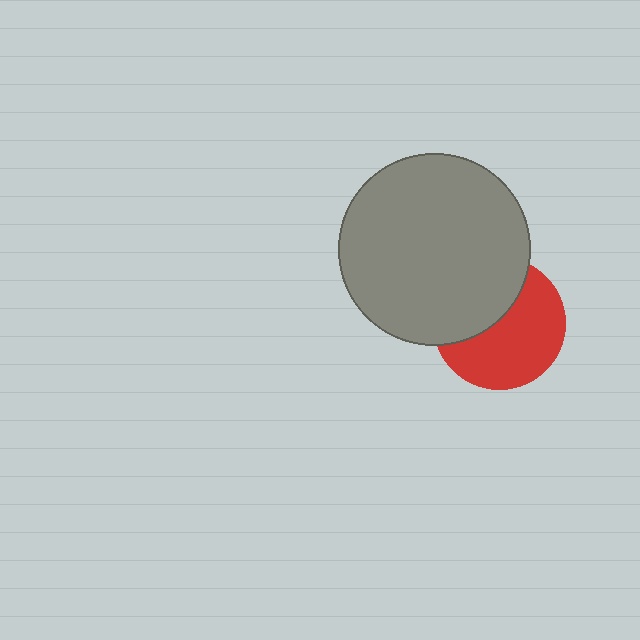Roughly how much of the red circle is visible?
About half of it is visible (roughly 59%).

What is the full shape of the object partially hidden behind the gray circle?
The partially hidden object is a red circle.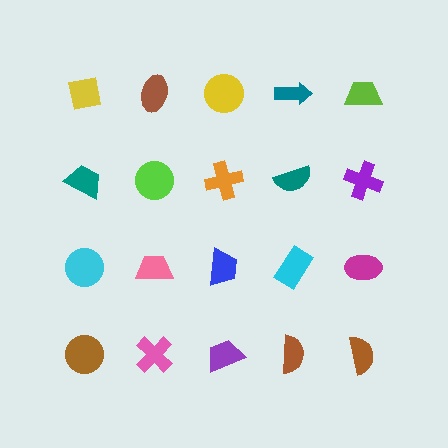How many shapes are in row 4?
5 shapes.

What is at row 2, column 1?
A teal trapezoid.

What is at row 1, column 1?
A yellow square.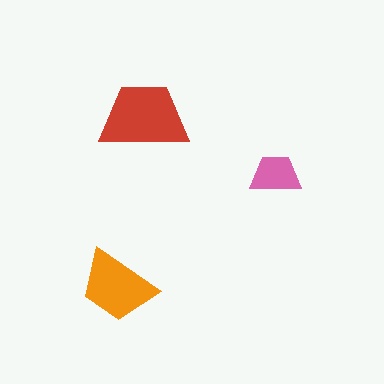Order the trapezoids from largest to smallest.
the red one, the orange one, the pink one.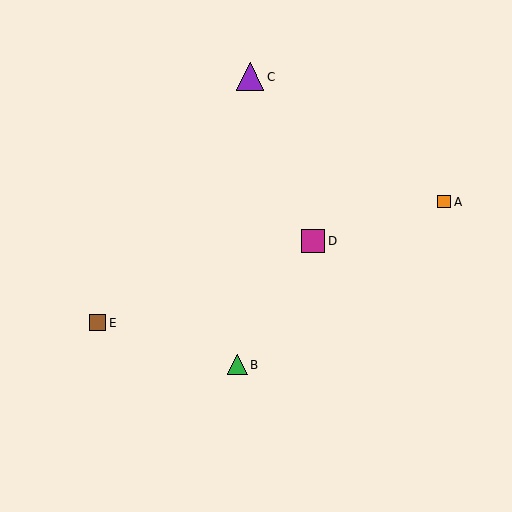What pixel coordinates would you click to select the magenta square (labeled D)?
Click at (313, 241) to select the magenta square D.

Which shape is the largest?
The purple triangle (labeled C) is the largest.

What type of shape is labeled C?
Shape C is a purple triangle.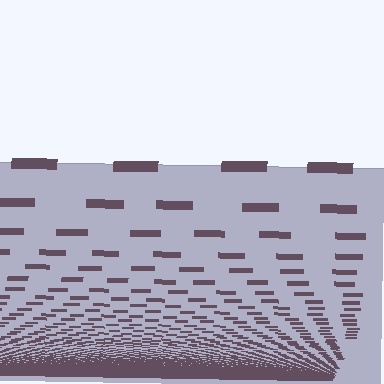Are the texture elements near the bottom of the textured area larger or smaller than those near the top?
Smaller. The gradient is inverted — elements near the bottom are smaller and denser.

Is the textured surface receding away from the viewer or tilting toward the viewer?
The surface appears to tilt toward the viewer. Texture elements get larger and sparser toward the top.